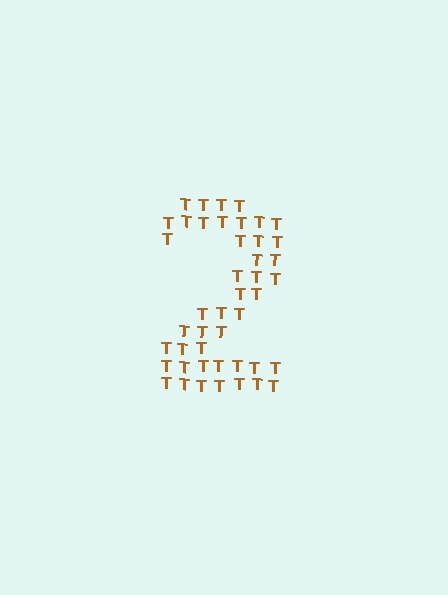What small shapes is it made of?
It is made of small letter T's.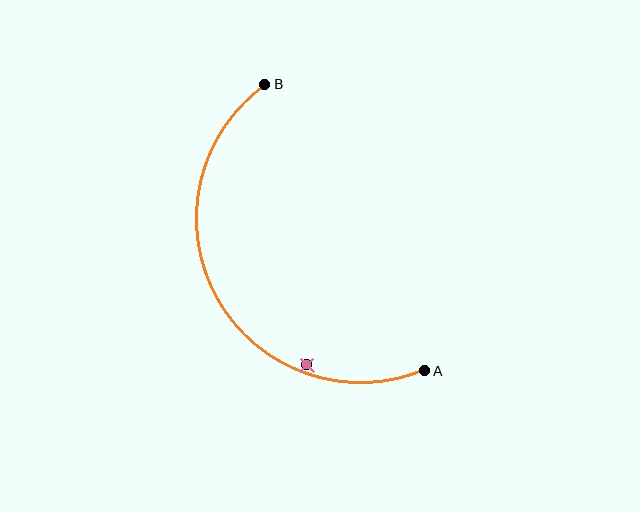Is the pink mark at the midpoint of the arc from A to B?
No — the pink mark does not lie on the arc at all. It sits slightly inside the curve.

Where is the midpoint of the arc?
The arc midpoint is the point on the curve farthest from the straight line joining A and B. It sits to the left of that line.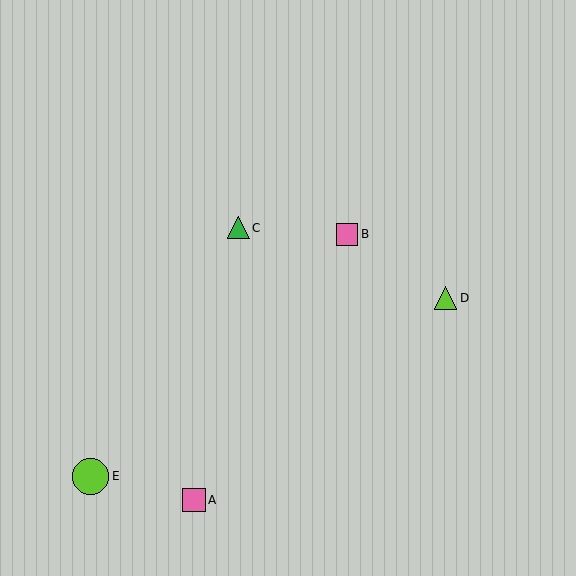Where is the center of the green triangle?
The center of the green triangle is at (238, 228).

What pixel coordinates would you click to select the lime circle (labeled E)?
Click at (91, 476) to select the lime circle E.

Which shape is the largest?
The lime circle (labeled E) is the largest.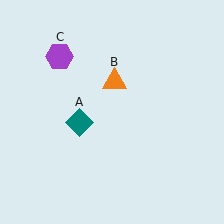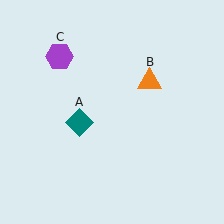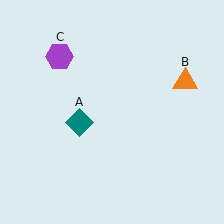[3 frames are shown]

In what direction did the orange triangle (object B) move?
The orange triangle (object B) moved right.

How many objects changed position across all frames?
1 object changed position: orange triangle (object B).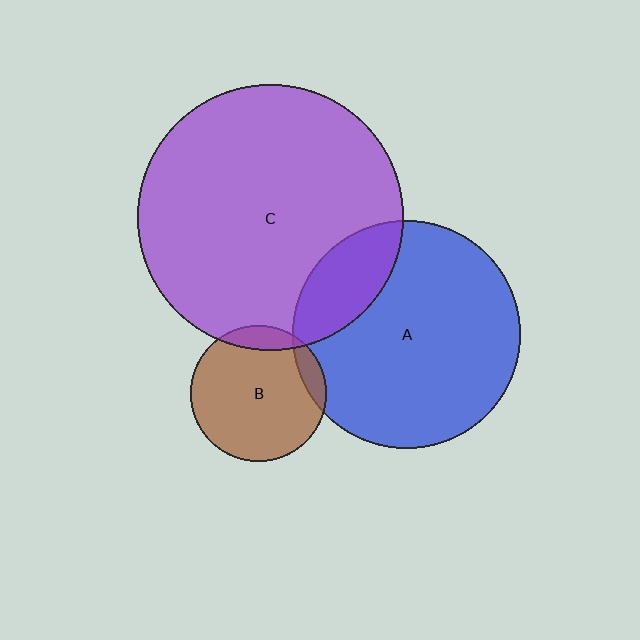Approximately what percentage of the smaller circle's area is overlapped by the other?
Approximately 10%.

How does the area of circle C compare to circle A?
Approximately 1.4 times.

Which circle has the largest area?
Circle C (purple).